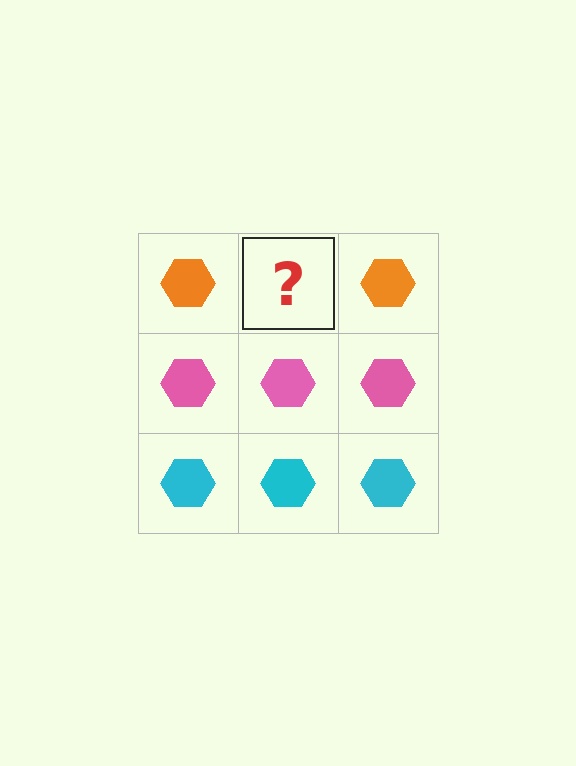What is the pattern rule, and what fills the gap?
The rule is that each row has a consistent color. The gap should be filled with an orange hexagon.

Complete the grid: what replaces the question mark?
The question mark should be replaced with an orange hexagon.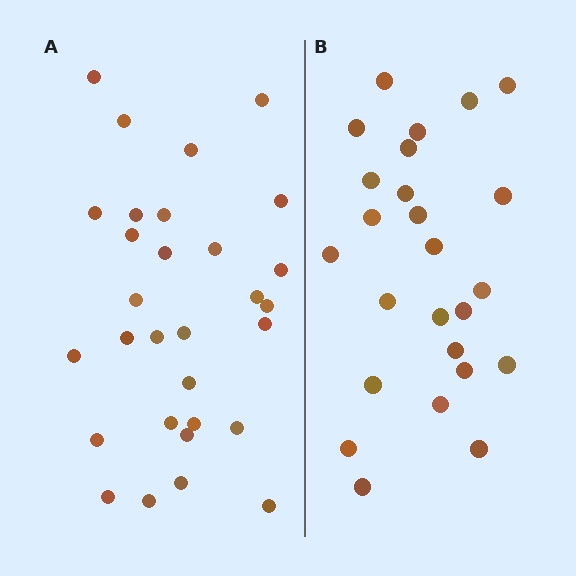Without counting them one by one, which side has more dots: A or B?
Region A (the left region) has more dots.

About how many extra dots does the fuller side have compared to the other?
Region A has about 5 more dots than region B.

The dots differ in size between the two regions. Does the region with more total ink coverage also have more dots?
No. Region B has more total ink coverage because its dots are larger, but region A actually contains more individual dots. Total area can be misleading — the number of items is what matters here.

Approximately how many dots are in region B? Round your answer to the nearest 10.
About 20 dots. (The exact count is 25, which rounds to 20.)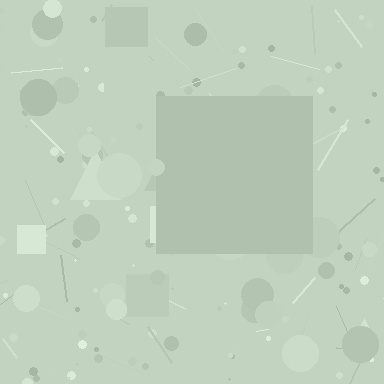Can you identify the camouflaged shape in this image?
The camouflaged shape is a square.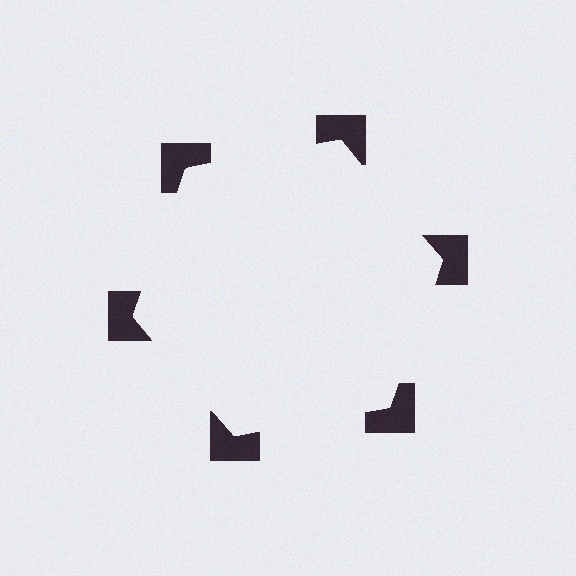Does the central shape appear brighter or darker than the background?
It typically appears slightly brighter than the background, even though no actual brightness change is drawn.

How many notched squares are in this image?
There are 6 — one at each vertex of the illusory hexagon.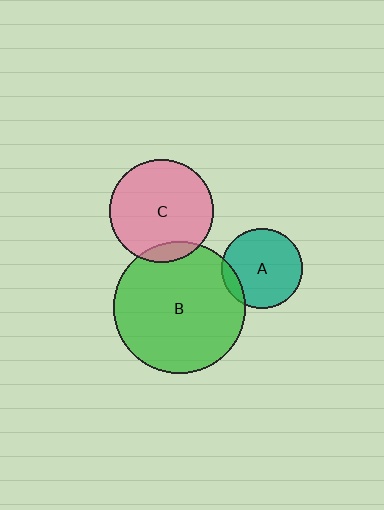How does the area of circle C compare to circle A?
Approximately 1.7 times.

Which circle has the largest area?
Circle B (green).